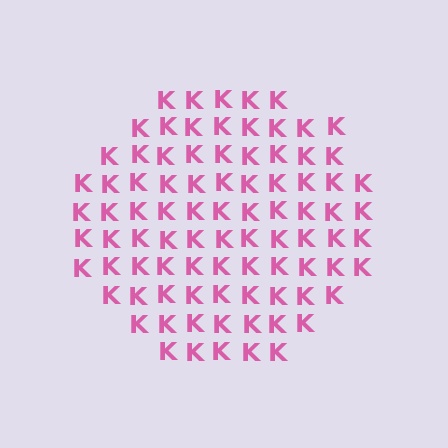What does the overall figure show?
The overall figure shows a circle.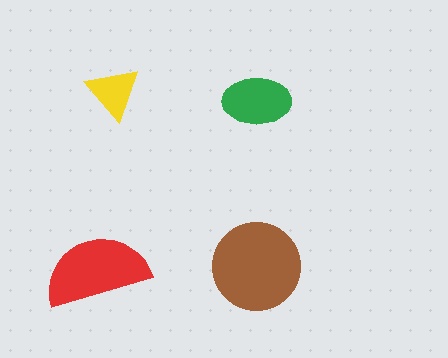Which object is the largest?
The brown circle.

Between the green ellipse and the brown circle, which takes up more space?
The brown circle.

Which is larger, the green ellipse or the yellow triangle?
The green ellipse.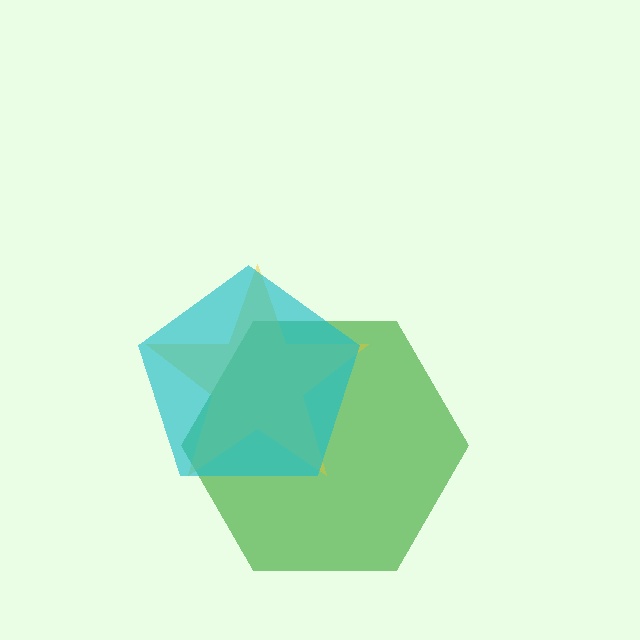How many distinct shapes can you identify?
There are 3 distinct shapes: a green hexagon, a yellow star, a cyan pentagon.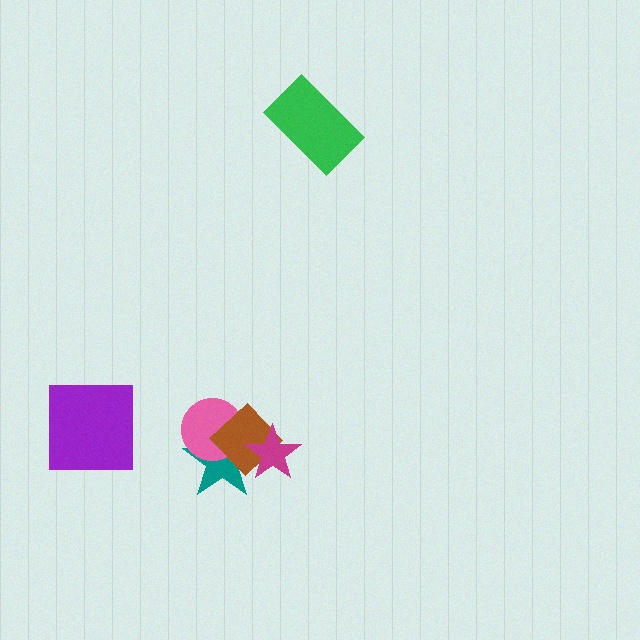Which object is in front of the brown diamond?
The magenta star is in front of the brown diamond.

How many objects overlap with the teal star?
3 objects overlap with the teal star.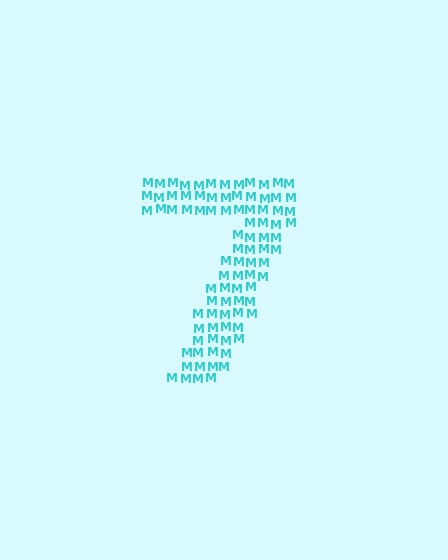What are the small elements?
The small elements are letter M's.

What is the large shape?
The large shape is the digit 7.